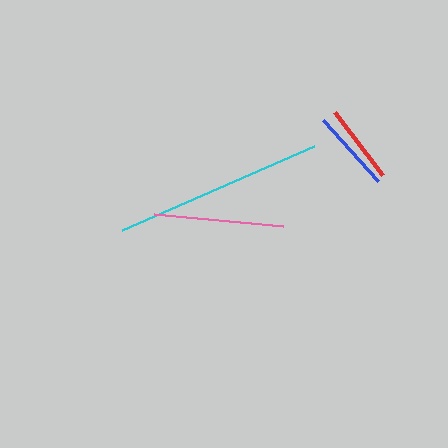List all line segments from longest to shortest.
From longest to shortest: cyan, pink, blue, red.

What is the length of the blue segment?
The blue segment is approximately 81 pixels long.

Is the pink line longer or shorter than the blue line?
The pink line is longer than the blue line.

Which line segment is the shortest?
The red line is the shortest at approximately 79 pixels.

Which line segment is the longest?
The cyan line is the longest at approximately 209 pixels.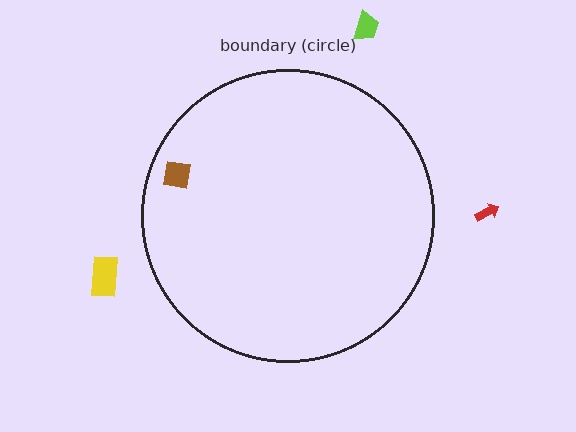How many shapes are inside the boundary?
1 inside, 3 outside.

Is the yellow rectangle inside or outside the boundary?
Outside.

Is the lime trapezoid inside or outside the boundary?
Outside.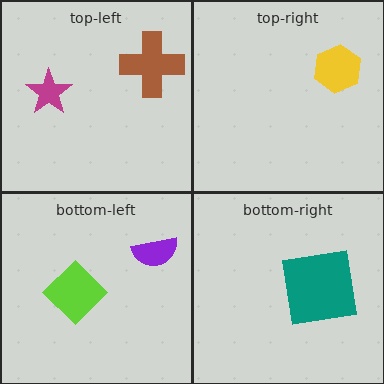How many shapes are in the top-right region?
1.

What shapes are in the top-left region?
The magenta star, the brown cross.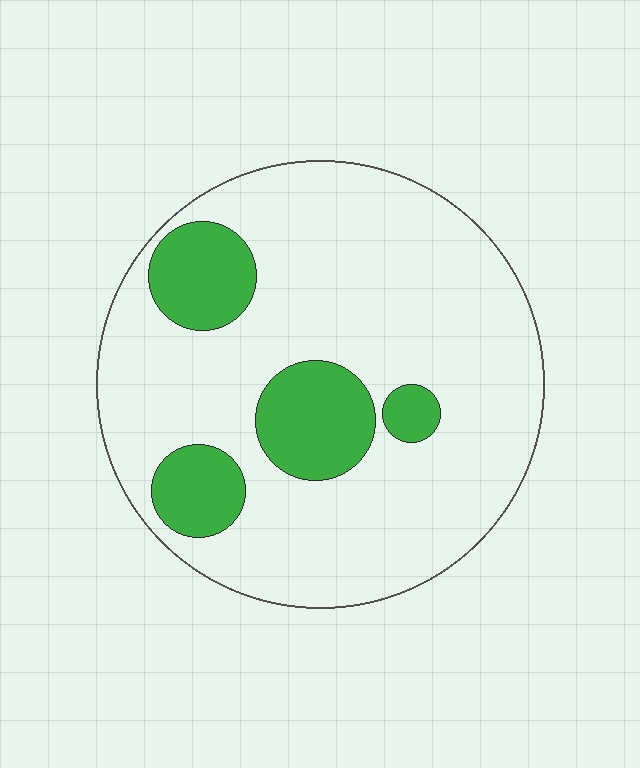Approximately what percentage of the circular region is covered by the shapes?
Approximately 20%.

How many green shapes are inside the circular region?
4.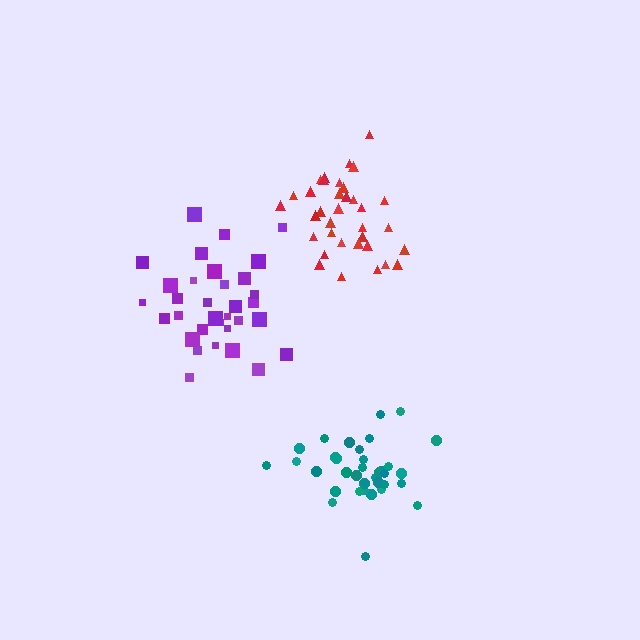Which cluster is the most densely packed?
Teal.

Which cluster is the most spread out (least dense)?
Red.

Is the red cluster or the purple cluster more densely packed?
Purple.